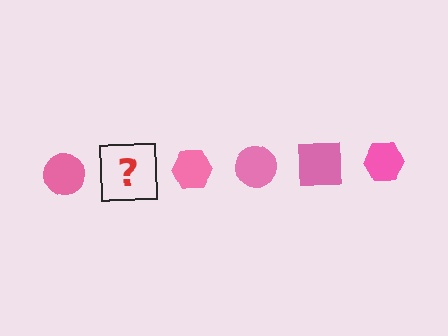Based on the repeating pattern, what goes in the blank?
The blank should be a pink square.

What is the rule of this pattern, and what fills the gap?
The rule is that the pattern cycles through circle, square, hexagon shapes in pink. The gap should be filled with a pink square.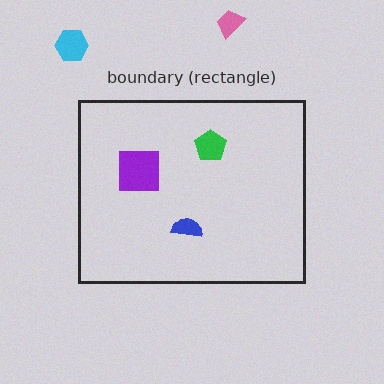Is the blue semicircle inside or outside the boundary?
Inside.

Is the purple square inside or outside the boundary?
Inside.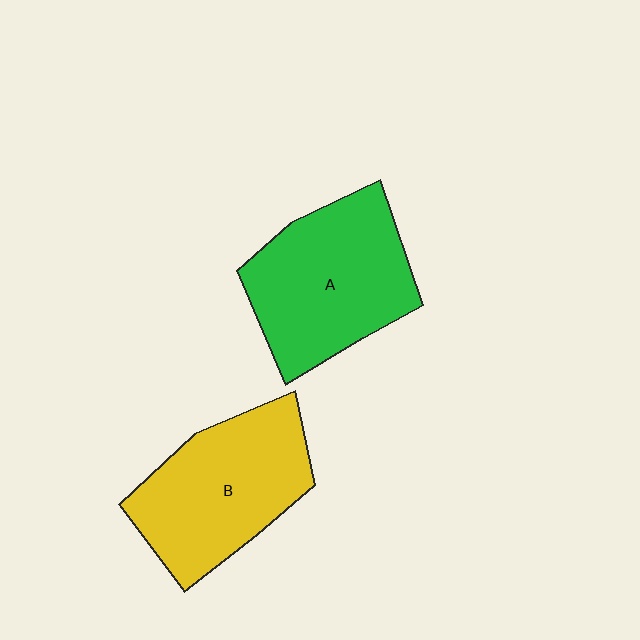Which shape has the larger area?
Shape A (green).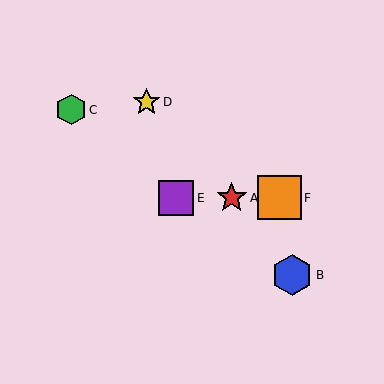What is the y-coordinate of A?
Object A is at y≈198.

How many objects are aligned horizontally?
3 objects (A, E, F) are aligned horizontally.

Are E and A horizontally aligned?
Yes, both are at y≈198.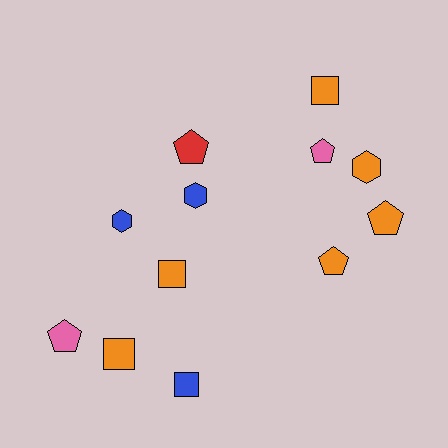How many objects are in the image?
There are 12 objects.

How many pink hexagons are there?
There are no pink hexagons.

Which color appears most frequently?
Orange, with 6 objects.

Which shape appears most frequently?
Pentagon, with 5 objects.